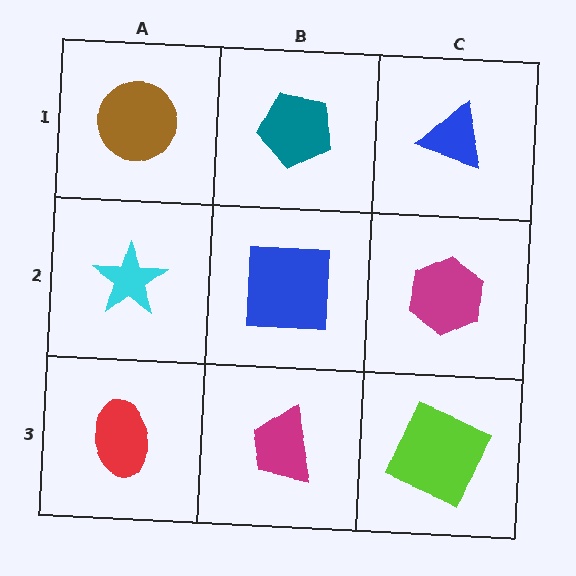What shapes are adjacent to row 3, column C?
A magenta hexagon (row 2, column C), a magenta trapezoid (row 3, column B).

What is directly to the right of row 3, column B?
A lime square.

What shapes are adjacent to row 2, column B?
A teal pentagon (row 1, column B), a magenta trapezoid (row 3, column B), a cyan star (row 2, column A), a magenta hexagon (row 2, column C).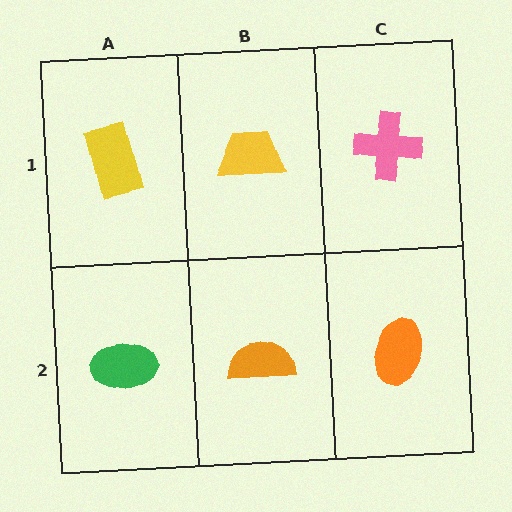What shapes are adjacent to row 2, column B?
A yellow trapezoid (row 1, column B), a green ellipse (row 2, column A), an orange ellipse (row 2, column C).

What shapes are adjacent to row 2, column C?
A pink cross (row 1, column C), an orange semicircle (row 2, column B).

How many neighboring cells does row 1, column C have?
2.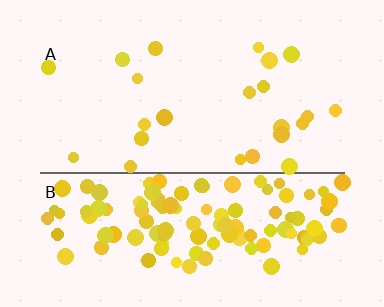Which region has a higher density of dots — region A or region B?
B (the bottom).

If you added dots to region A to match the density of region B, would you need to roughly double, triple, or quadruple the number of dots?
Approximately quadruple.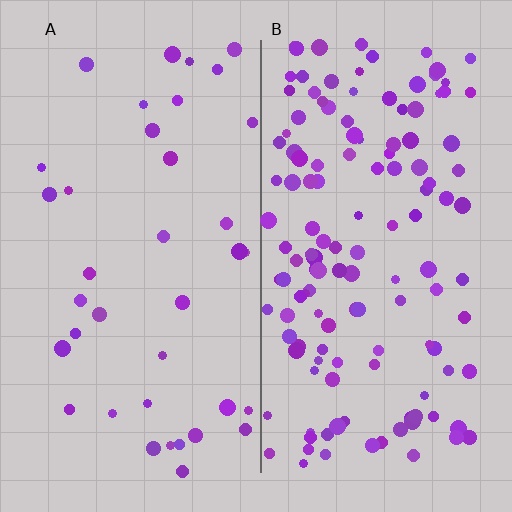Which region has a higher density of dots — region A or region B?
B (the right).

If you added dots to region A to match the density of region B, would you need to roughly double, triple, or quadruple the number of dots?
Approximately quadruple.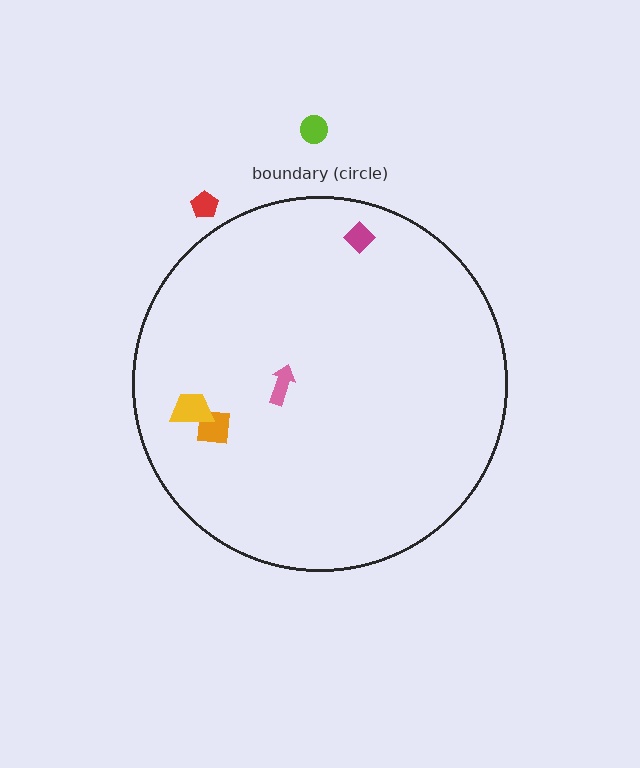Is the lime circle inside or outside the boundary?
Outside.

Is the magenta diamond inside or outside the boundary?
Inside.